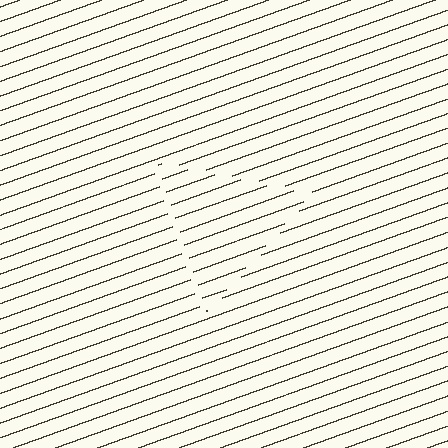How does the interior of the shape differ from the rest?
The interior of the shape contains the same grating, shifted by half a period — the contour is defined by the phase discontinuity where line-ends from the inner and outer gratings abut.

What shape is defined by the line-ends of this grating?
An illusory triangle. The interior of the shape contains the same grating, shifted by half a period — the contour is defined by the phase discontinuity where line-ends from the inner and outer gratings abut.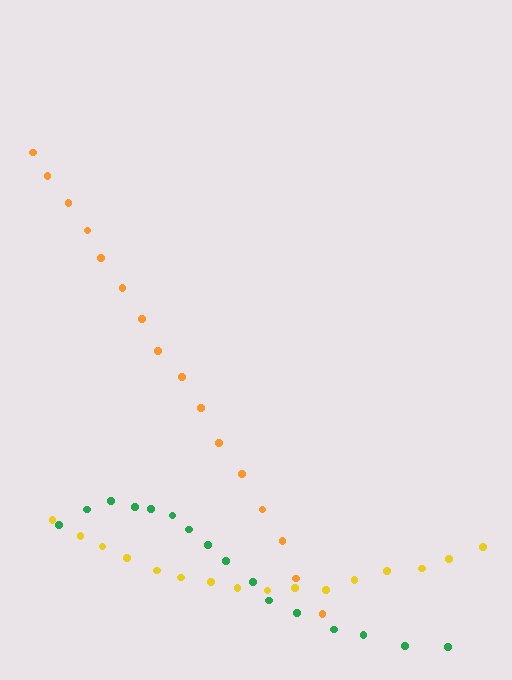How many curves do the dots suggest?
There are 3 distinct paths.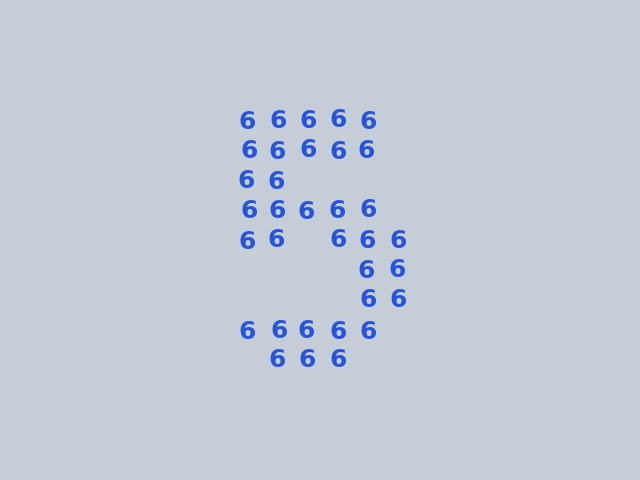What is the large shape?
The large shape is the digit 5.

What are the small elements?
The small elements are digit 6's.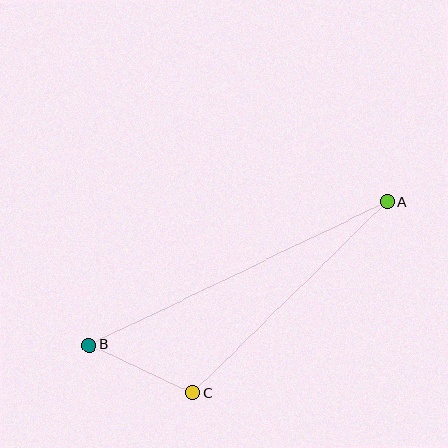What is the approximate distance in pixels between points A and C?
The distance between A and C is approximately 273 pixels.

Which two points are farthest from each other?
Points A and B are farthest from each other.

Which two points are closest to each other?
Points B and C are closest to each other.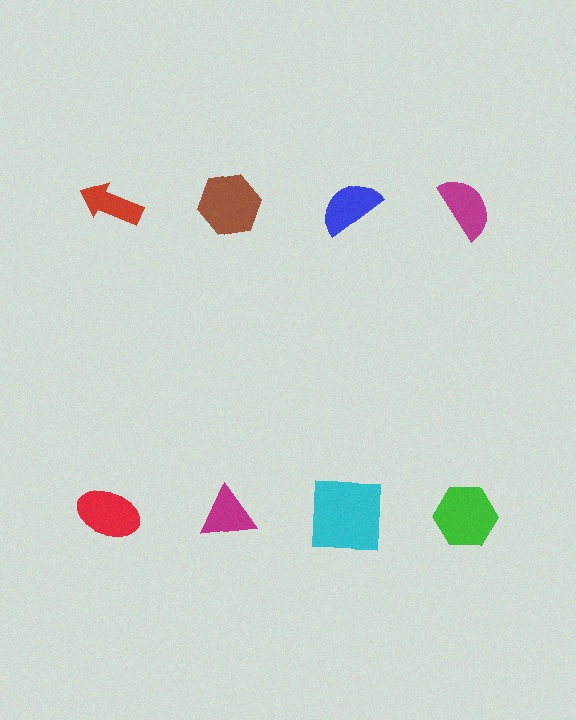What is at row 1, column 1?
A red arrow.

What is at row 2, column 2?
A magenta triangle.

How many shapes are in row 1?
4 shapes.